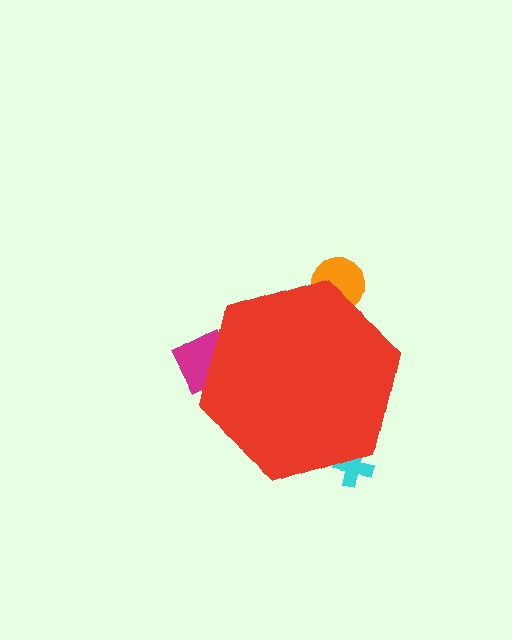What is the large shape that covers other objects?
A red hexagon.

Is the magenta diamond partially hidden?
Yes, the magenta diamond is partially hidden behind the red hexagon.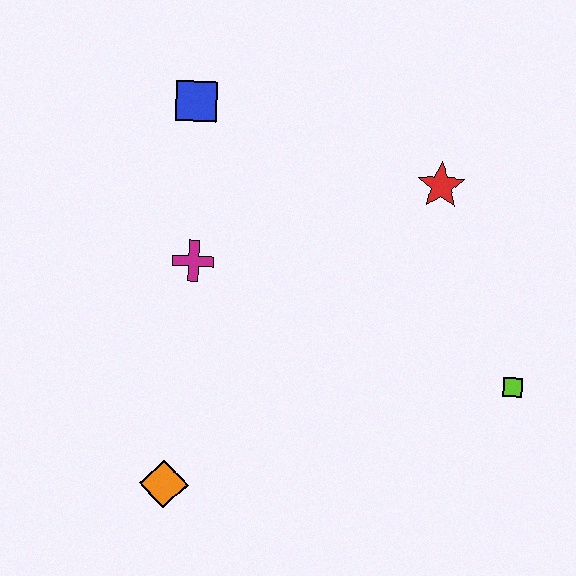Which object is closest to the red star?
The lime square is closest to the red star.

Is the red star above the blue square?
No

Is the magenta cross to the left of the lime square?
Yes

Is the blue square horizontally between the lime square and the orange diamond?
Yes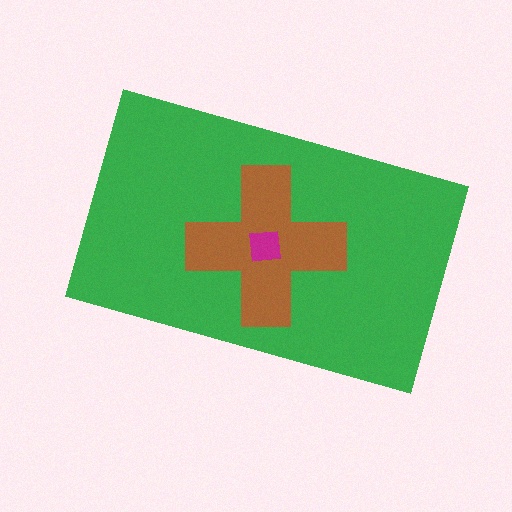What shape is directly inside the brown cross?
The magenta square.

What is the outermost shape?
The green rectangle.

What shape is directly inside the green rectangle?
The brown cross.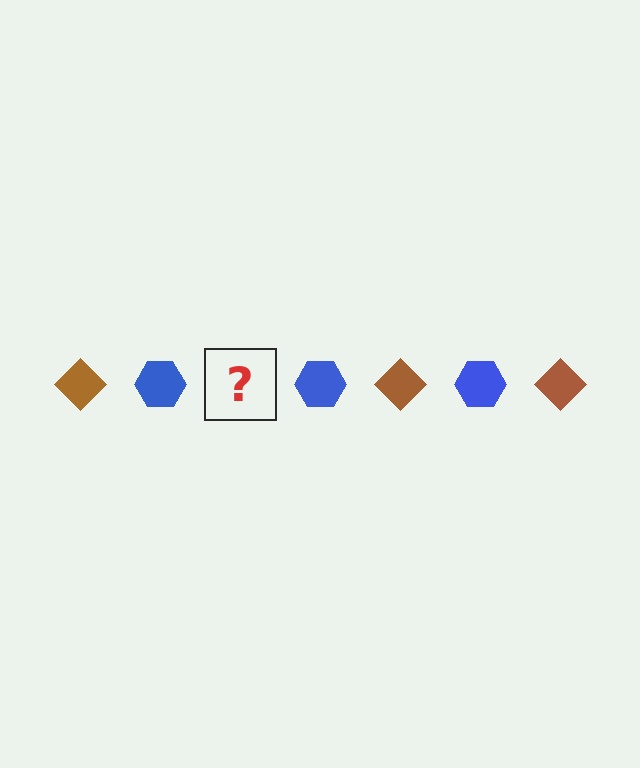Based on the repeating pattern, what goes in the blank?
The blank should be a brown diamond.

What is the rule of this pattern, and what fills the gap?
The rule is that the pattern alternates between brown diamond and blue hexagon. The gap should be filled with a brown diamond.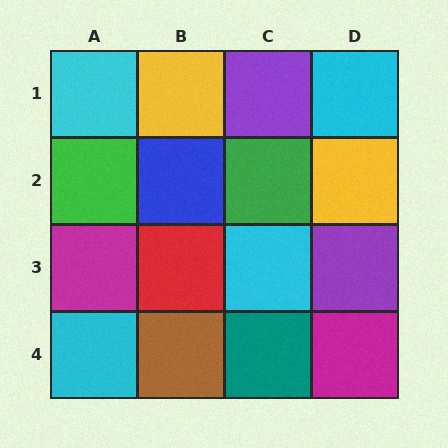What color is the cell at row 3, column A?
Magenta.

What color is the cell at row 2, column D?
Yellow.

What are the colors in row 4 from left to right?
Cyan, brown, teal, magenta.